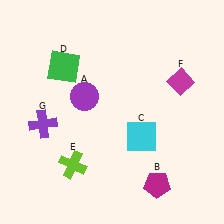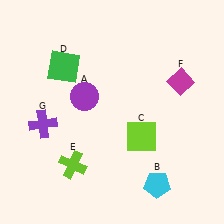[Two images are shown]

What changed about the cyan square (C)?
In Image 1, C is cyan. In Image 2, it changed to lime.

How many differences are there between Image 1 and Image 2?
There are 2 differences between the two images.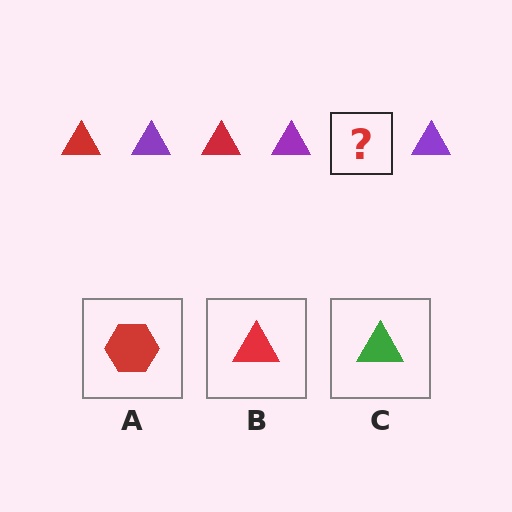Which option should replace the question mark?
Option B.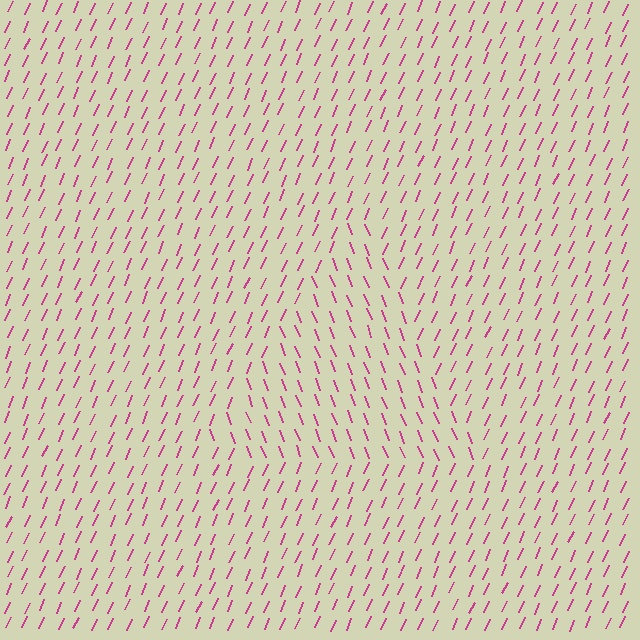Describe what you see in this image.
The image is filled with small magenta line segments. A triangle region in the image has lines oriented differently from the surrounding lines, creating a visible texture boundary.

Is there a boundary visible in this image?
Yes, there is a texture boundary formed by a change in line orientation.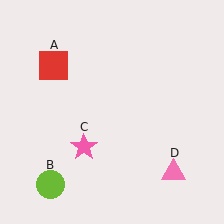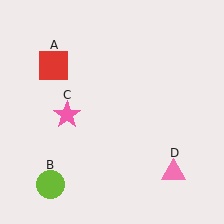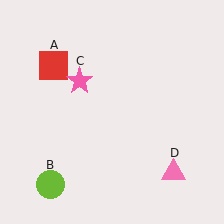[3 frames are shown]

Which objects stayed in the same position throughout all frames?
Red square (object A) and lime circle (object B) and pink triangle (object D) remained stationary.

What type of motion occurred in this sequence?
The pink star (object C) rotated clockwise around the center of the scene.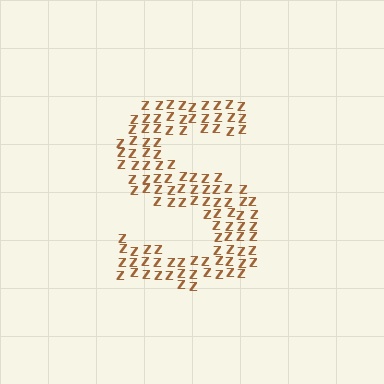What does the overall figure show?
The overall figure shows the letter S.